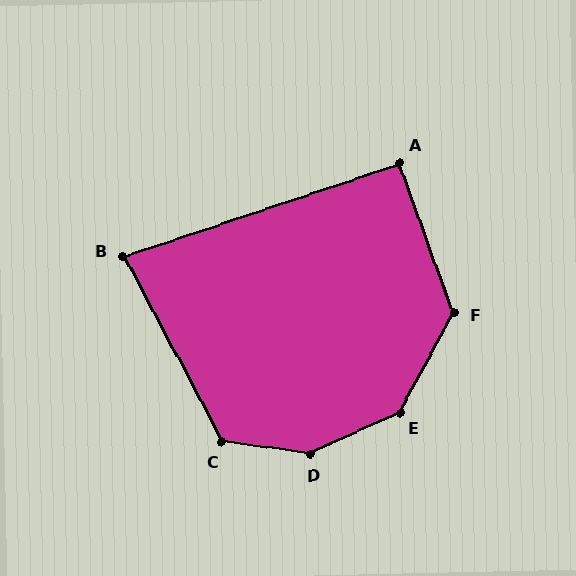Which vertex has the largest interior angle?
D, at approximately 147 degrees.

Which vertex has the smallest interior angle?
B, at approximately 81 degrees.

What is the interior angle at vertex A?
Approximately 91 degrees (approximately right).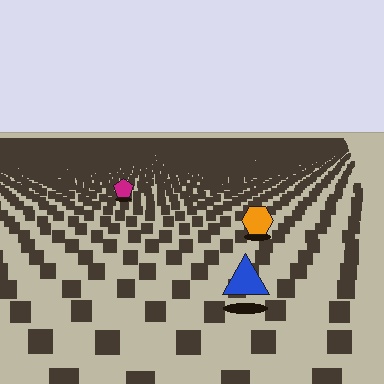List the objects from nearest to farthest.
From nearest to farthest: the blue triangle, the orange hexagon, the magenta pentagon.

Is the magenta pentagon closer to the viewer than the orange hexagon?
No. The orange hexagon is closer — you can tell from the texture gradient: the ground texture is coarser near it.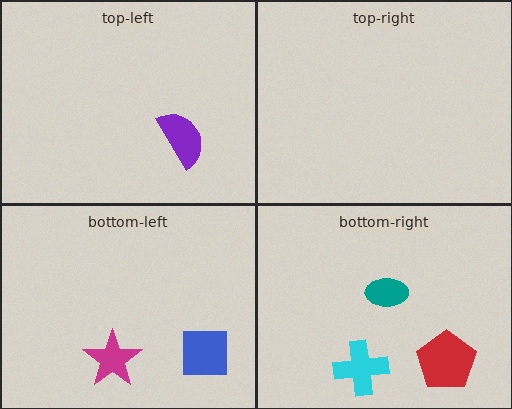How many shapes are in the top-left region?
1.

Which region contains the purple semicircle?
The top-left region.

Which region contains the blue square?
The bottom-left region.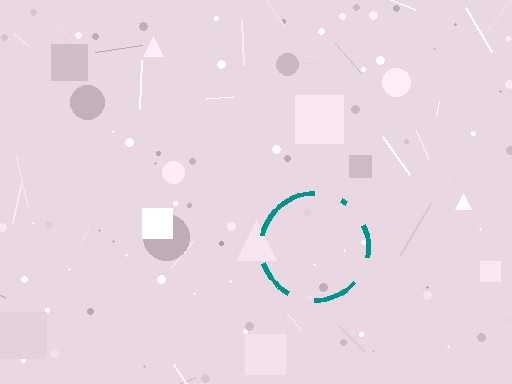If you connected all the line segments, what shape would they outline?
They would outline a circle.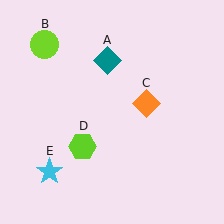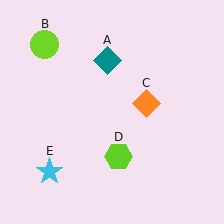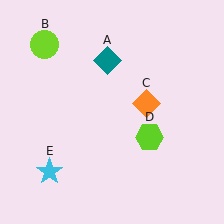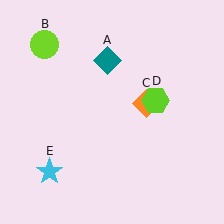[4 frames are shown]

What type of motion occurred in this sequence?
The lime hexagon (object D) rotated counterclockwise around the center of the scene.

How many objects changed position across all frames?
1 object changed position: lime hexagon (object D).